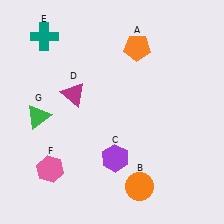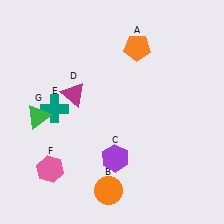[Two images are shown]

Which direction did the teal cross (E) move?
The teal cross (E) moved down.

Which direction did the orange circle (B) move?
The orange circle (B) moved left.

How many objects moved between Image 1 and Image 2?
2 objects moved between the two images.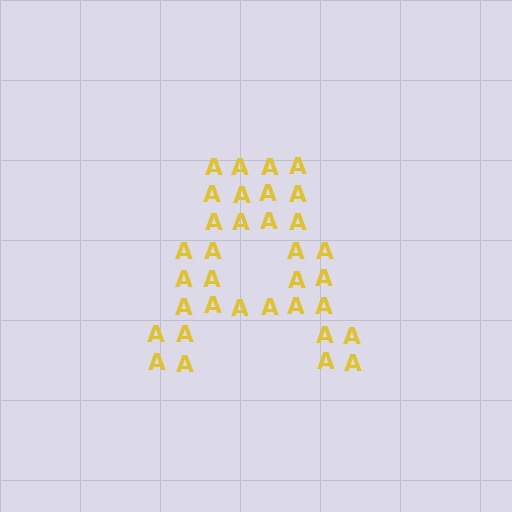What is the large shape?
The large shape is the letter A.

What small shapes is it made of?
It is made of small letter A's.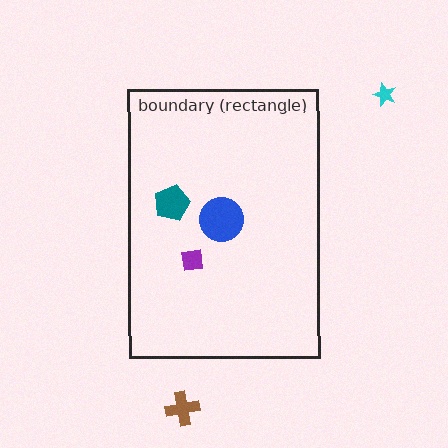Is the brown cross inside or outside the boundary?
Outside.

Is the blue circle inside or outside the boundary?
Inside.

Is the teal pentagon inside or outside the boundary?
Inside.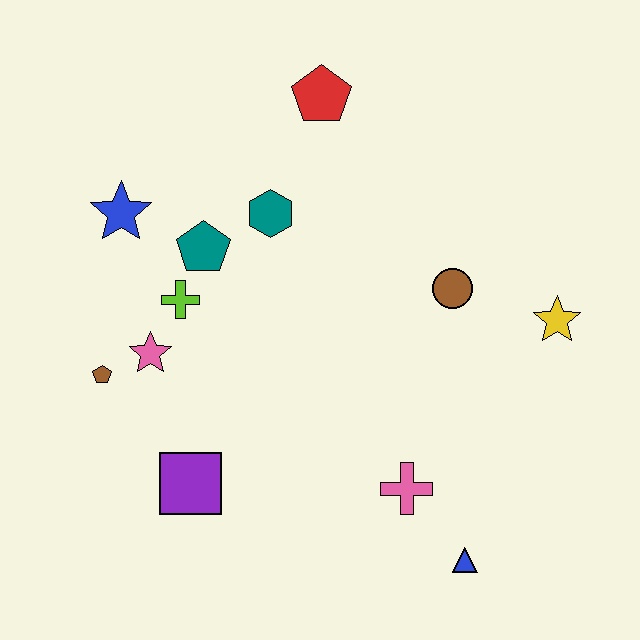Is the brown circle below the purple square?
No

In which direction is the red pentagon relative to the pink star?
The red pentagon is above the pink star.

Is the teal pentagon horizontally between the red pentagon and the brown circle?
No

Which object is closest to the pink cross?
The blue triangle is closest to the pink cross.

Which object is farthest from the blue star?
The blue triangle is farthest from the blue star.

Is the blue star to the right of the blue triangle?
No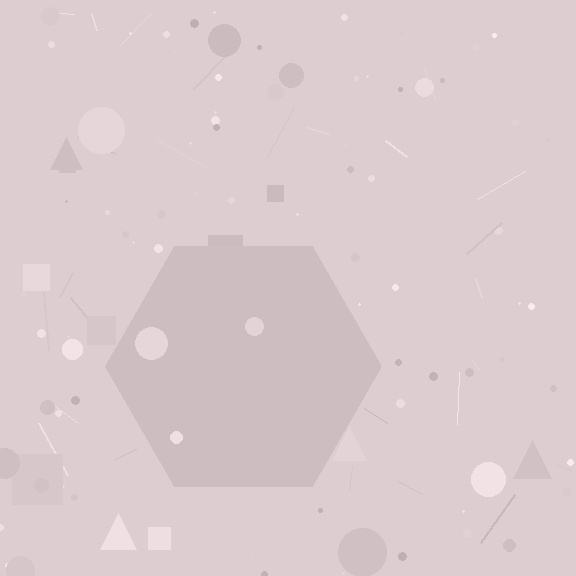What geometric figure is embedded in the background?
A hexagon is embedded in the background.